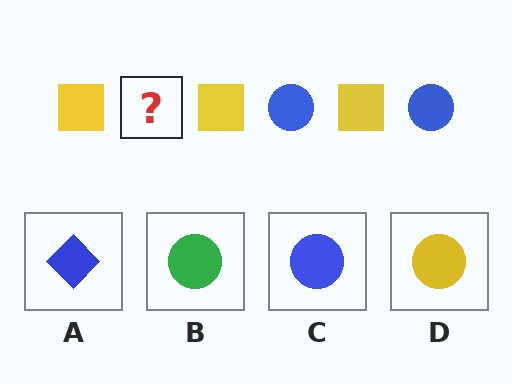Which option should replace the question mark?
Option C.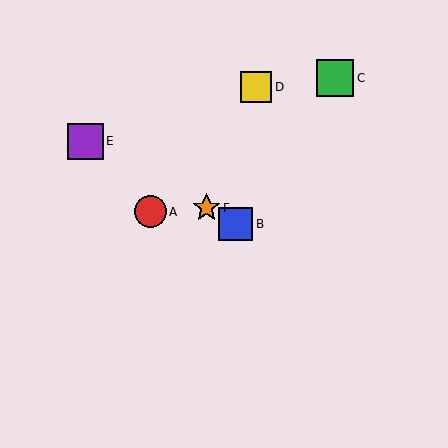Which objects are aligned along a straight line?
Objects B, E, F are aligned along a straight line.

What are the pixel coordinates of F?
Object F is at (206, 208).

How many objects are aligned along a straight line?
3 objects (B, E, F) are aligned along a straight line.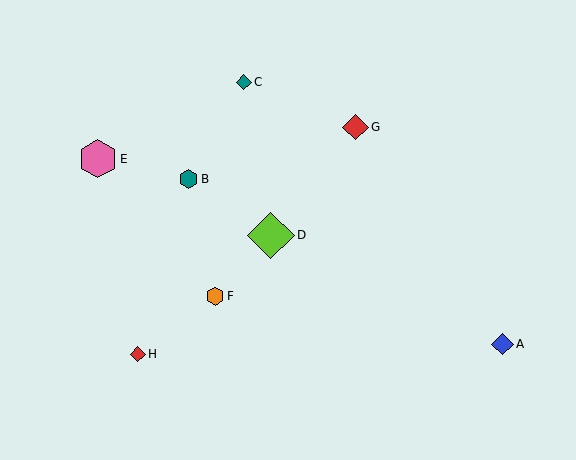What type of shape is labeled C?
Shape C is a teal diamond.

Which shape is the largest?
The lime diamond (labeled D) is the largest.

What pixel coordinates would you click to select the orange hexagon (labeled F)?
Click at (215, 296) to select the orange hexagon F.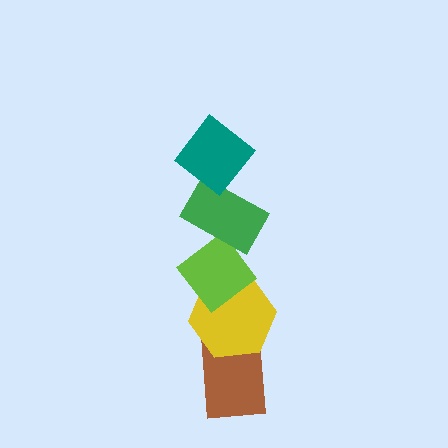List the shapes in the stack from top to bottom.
From top to bottom: the teal diamond, the green rectangle, the lime diamond, the yellow hexagon, the brown rectangle.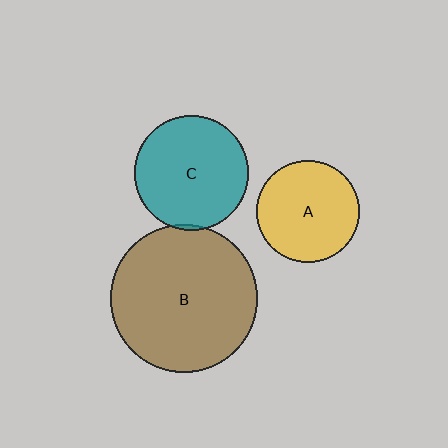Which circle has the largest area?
Circle B (brown).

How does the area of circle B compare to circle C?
Approximately 1.7 times.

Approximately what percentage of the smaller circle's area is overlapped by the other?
Approximately 5%.